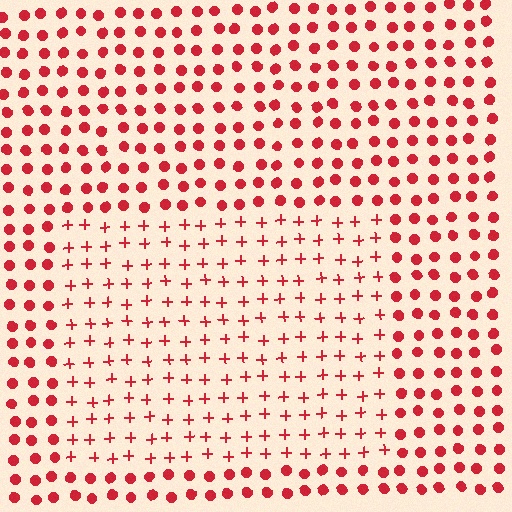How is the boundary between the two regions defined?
The boundary is defined by a change in element shape: plus signs inside vs. circles outside. All elements share the same color and spacing.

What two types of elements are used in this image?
The image uses plus signs inside the rectangle region and circles outside it.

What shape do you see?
I see a rectangle.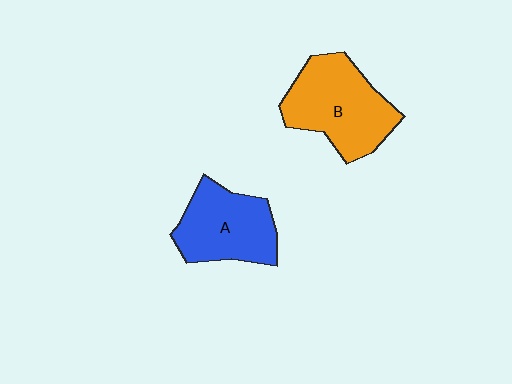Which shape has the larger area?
Shape B (orange).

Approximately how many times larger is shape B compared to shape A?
Approximately 1.2 times.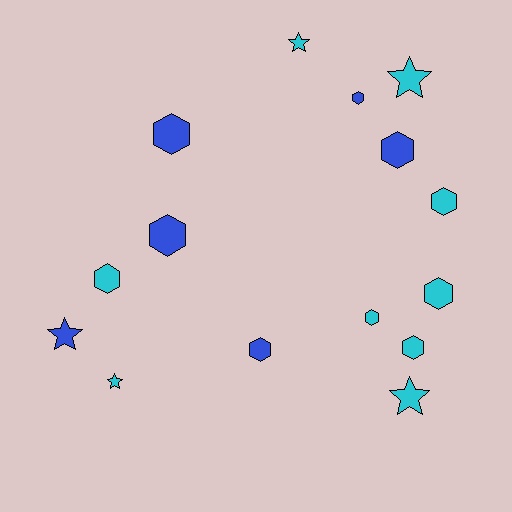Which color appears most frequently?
Cyan, with 9 objects.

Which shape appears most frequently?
Hexagon, with 10 objects.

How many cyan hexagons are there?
There are 5 cyan hexagons.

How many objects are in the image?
There are 15 objects.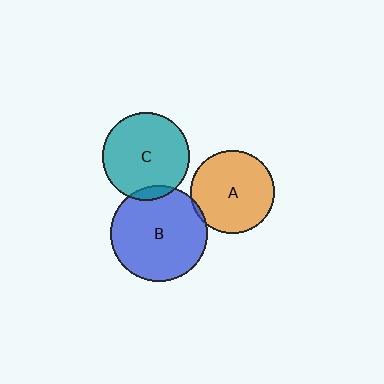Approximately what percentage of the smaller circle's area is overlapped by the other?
Approximately 10%.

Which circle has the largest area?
Circle B (blue).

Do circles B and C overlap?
Yes.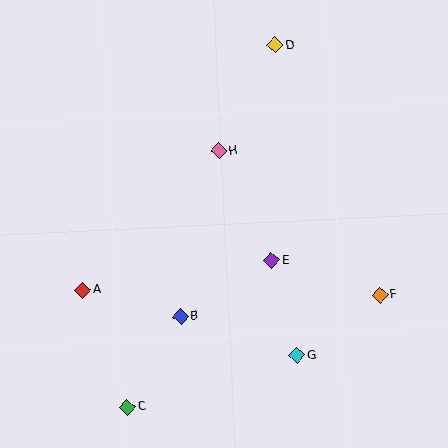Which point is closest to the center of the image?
Point E at (272, 260) is closest to the center.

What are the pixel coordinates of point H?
Point H is at (219, 151).